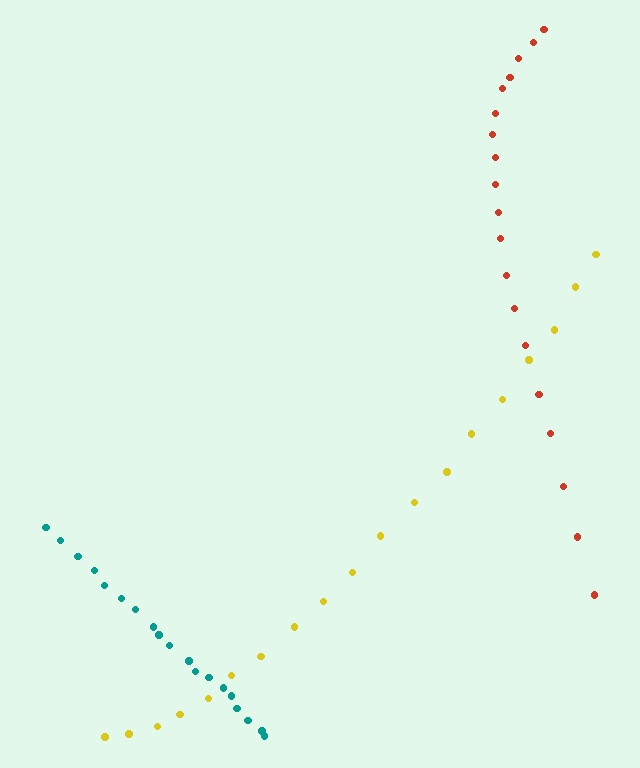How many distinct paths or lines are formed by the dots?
There are 3 distinct paths.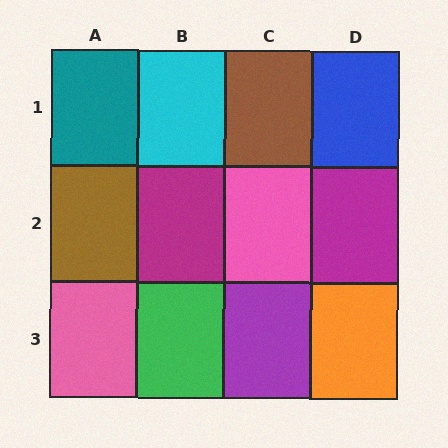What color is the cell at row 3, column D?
Orange.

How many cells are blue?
1 cell is blue.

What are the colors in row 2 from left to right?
Brown, magenta, pink, magenta.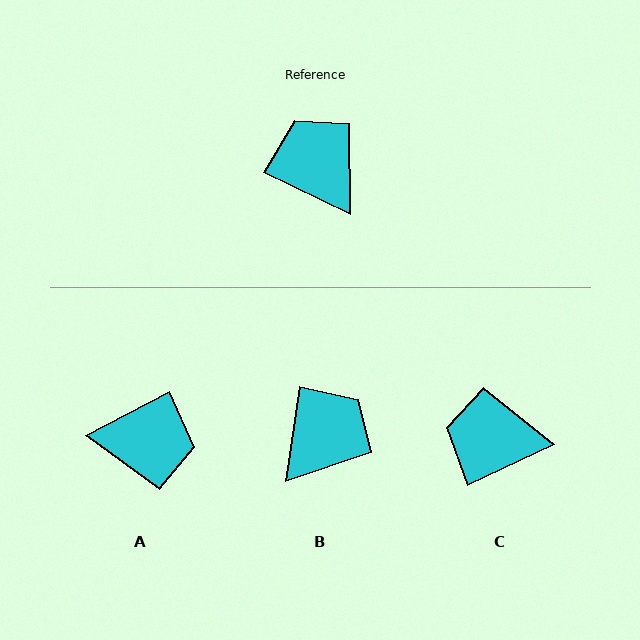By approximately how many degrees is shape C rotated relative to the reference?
Approximately 51 degrees counter-clockwise.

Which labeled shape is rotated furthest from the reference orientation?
A, about 126 degrees away.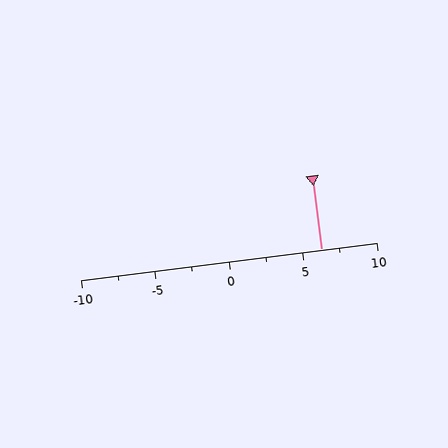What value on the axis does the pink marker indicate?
The marker indicates approximately 6.2.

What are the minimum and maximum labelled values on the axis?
The axis runs from -10 to 10.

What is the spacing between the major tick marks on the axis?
The major ticks are spaced 5 apart.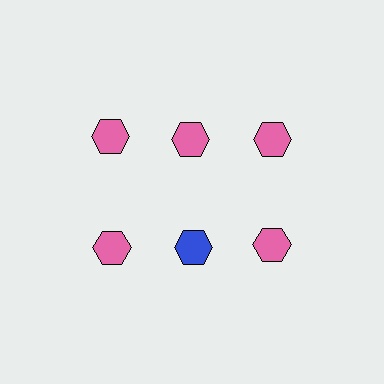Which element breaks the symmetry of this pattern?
The blue hexagon in the second row, second from left column breaks the symmetry. All other shapes are pink hexagons.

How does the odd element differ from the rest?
It has a different color: blue instead of pink.